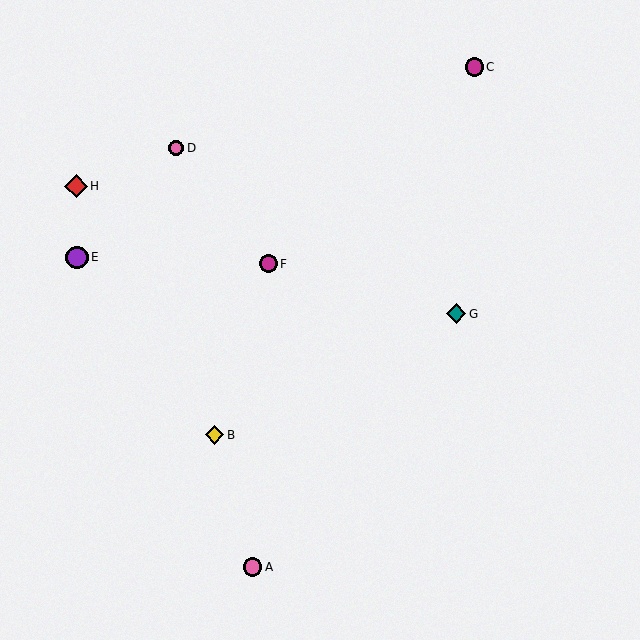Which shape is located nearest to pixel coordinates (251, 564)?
The pink circle (labeled A) at (253, 567) is nearest to that location.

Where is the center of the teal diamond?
The center of the teal diamond is at (456, 314).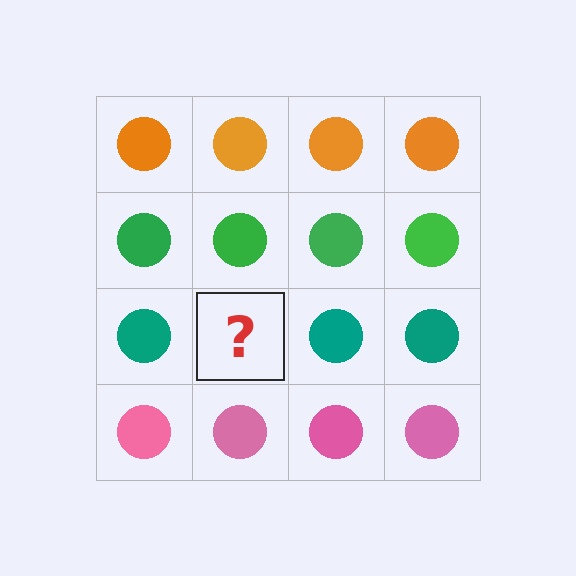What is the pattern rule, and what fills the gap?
The rule is that each row has a consistent color. The gap should be filled with a teal circle.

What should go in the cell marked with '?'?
The missing cell should contain a teal circle.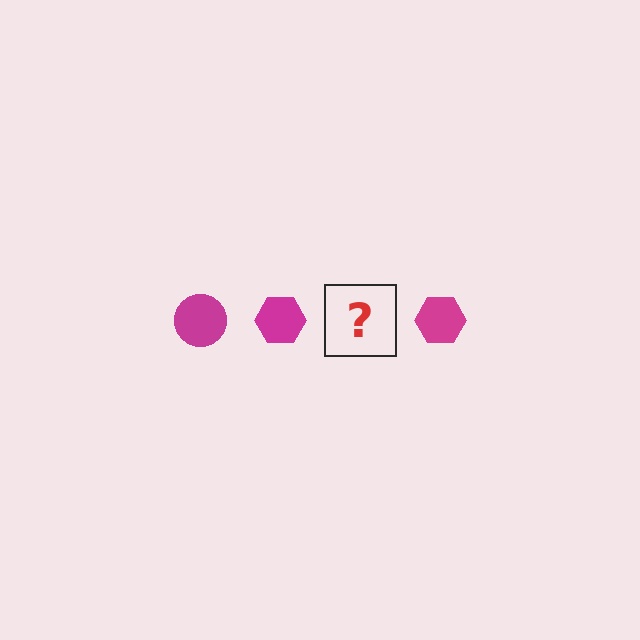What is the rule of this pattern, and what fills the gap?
The rule is that the pattern cycles through circle, hexagon shapes in magenta. The gap should be filled with a magenta circle.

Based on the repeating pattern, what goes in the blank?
The blank should be a magenta circle.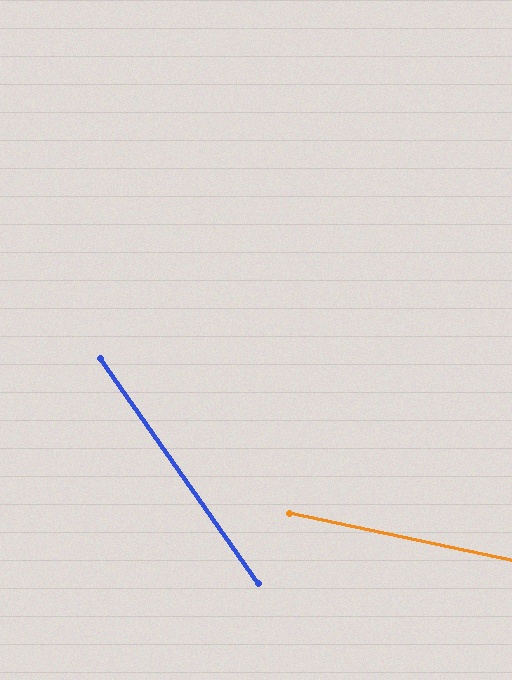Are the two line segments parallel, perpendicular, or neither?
Neither parallel nor perpendicular — they differ by about 43°.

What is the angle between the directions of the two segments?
Approximately 43 degrees.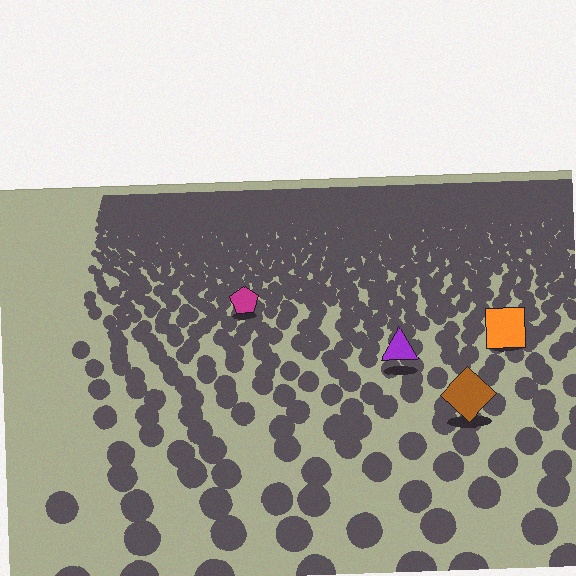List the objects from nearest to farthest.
From nearest to farthest: the brown diamond, the purple triangle, the orange square, the magenta pentagon.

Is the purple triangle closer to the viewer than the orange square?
Yes. The purple triangle is closer — you can tell from the texture gradient: the ground texture is coarser near it.